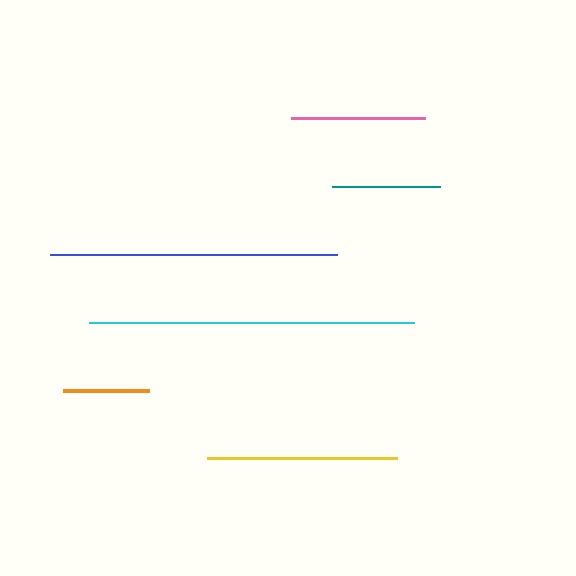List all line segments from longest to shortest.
From longest to shortest: cyan, blue, yellow, pink, teal, orange.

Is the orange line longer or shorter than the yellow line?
The yellow line is longer than the orange line.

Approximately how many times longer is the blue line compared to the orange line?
The blue line is approximately 3.3 times the length of the orange line.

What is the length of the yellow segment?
The yellow segment is approximately 190 pixels long.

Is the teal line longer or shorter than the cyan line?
The cyan line is longer than the teal line.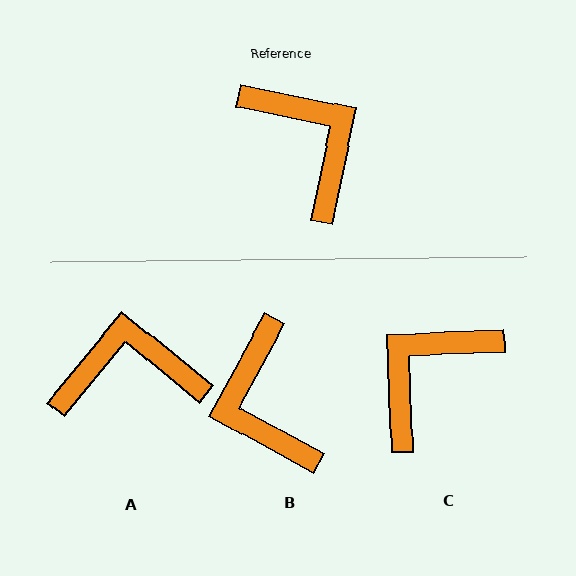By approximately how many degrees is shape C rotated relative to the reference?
Approximately 104 degrees counter-clockwise.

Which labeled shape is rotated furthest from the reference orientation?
B, about 163 degrees away.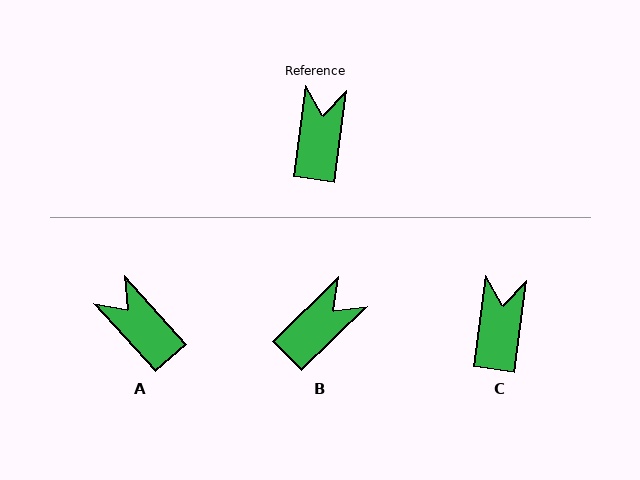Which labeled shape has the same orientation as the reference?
C.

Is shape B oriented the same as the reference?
No, it is off by about 38 degrees.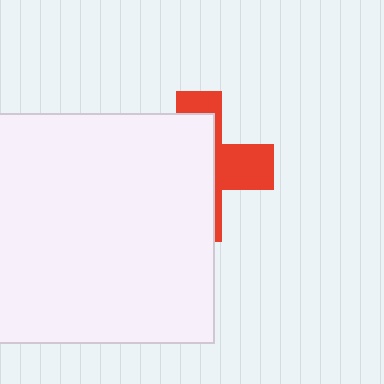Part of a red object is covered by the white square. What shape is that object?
It is a cross.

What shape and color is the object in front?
The object in front is a white square.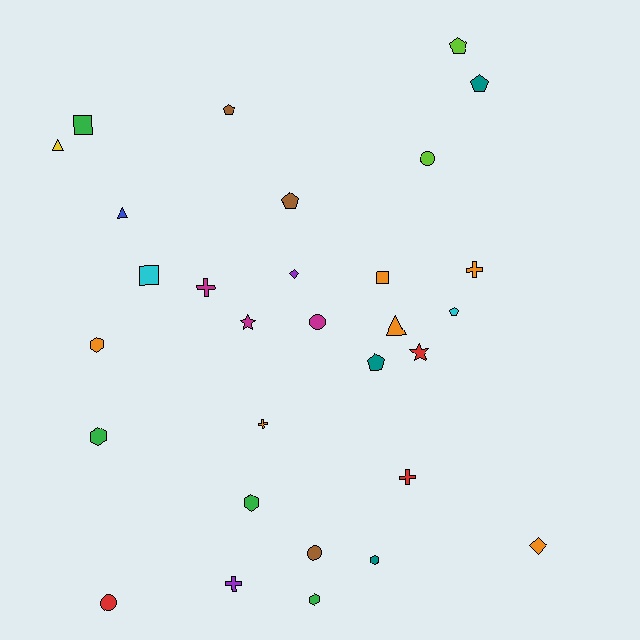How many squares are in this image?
There are 3 squares.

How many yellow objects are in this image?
There is 1 yellow object.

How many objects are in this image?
There are 30 objects.